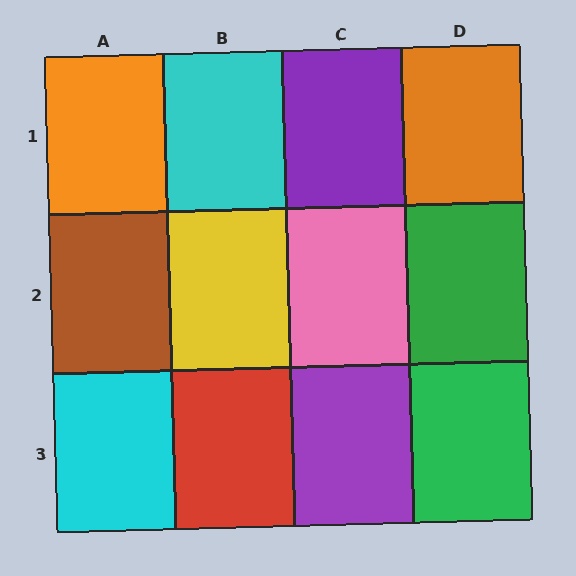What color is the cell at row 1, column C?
Purple.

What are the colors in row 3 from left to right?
Cyan, red, purple, green.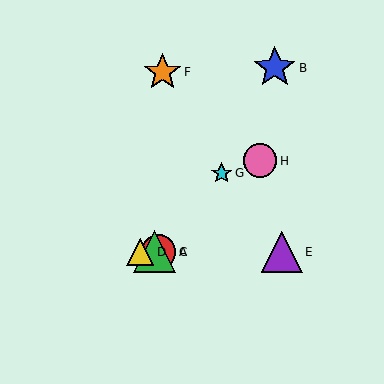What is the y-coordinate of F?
Object F is at y≈72.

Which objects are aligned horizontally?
Objects A, C, D, E are aligned horizontally.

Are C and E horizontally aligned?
Yes, both are at y≈252.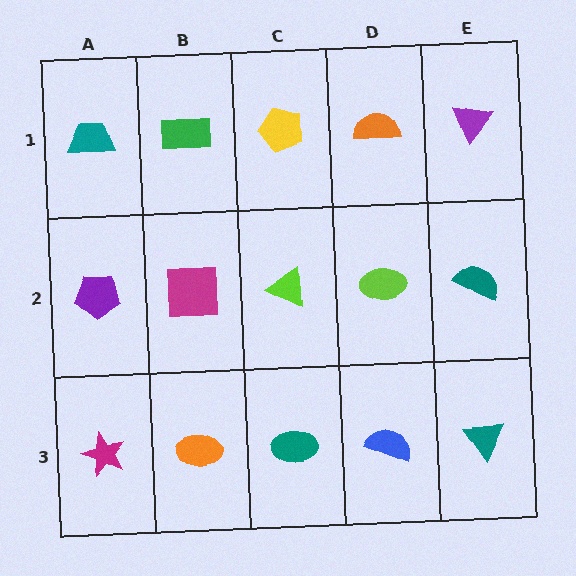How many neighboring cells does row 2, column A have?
3.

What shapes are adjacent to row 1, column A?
A purple pentagon (row 2, column A), a green rectangle (row 1, column B).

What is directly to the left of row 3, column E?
A blue semicircle.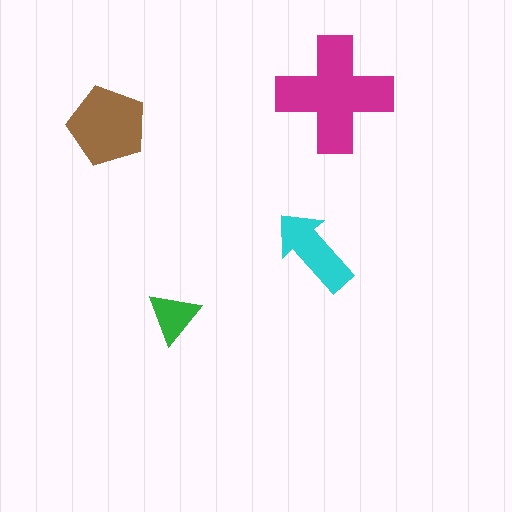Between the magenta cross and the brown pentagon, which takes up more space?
The magenta cross.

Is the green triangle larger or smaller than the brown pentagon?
Smaller.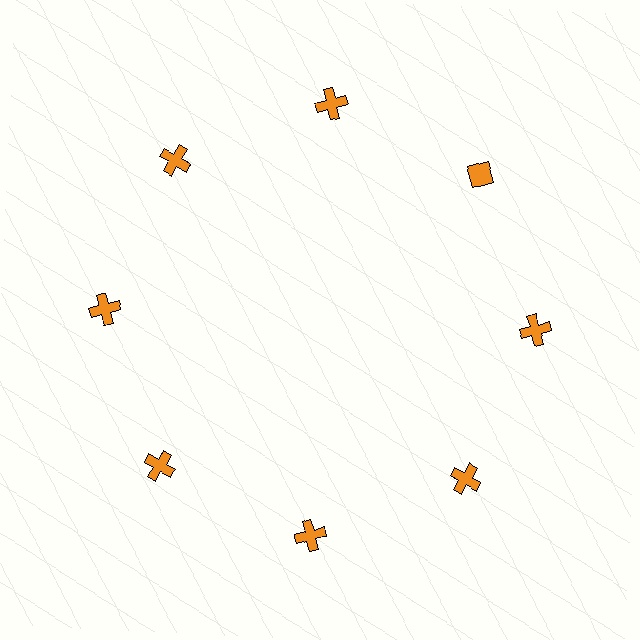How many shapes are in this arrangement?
There are 8 shapes arranged in a ring pattern.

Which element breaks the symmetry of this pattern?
The orange diamond at roughly the 2 o'clock position breaks the symmetry. All other shapes are orange crosses.